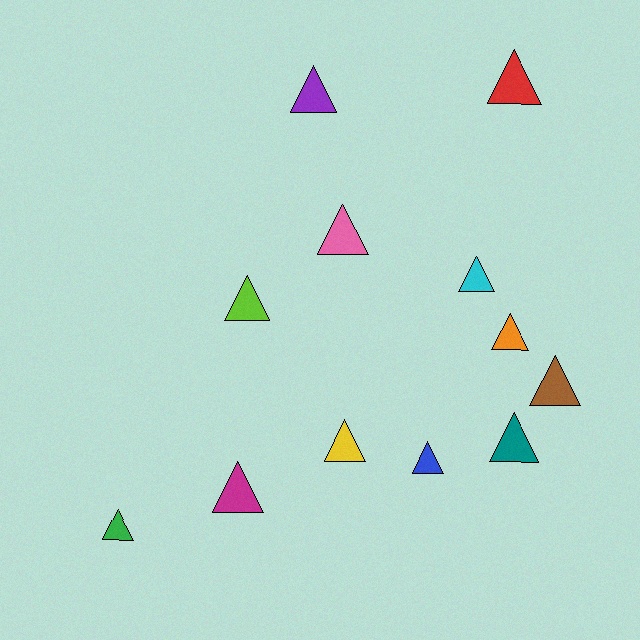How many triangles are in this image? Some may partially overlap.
There are 12 triangles.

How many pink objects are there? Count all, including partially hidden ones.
There is 1 pink object.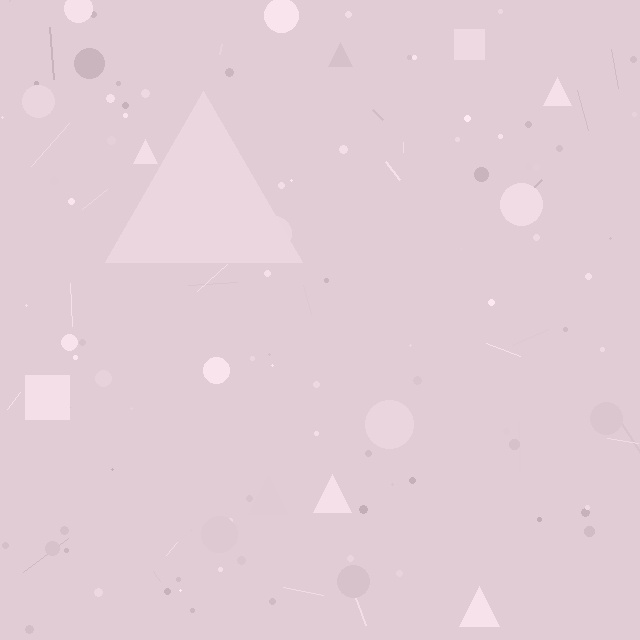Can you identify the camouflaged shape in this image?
The camouflaged shape is a triangle.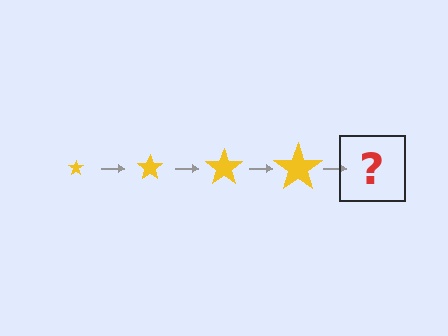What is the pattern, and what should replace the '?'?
The pattern is that the star gets progressively larger each step. The '?' should be a yellow star, larger than the previous one.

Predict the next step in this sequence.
The next step is a yellow star, larger than the previous one.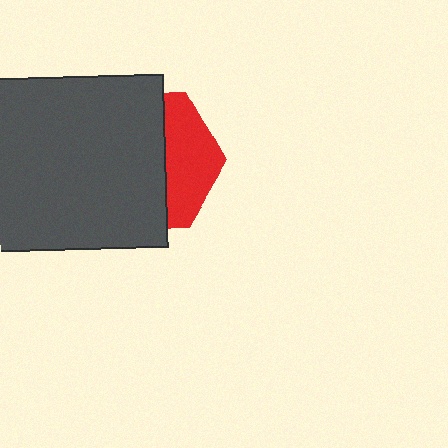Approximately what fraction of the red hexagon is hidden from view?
Roughly 64% of the red hexagon is hidden behind the dark gray rectangle.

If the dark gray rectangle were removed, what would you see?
You would see the complete red hexagon.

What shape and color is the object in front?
The object in front is a dark gray rectangle.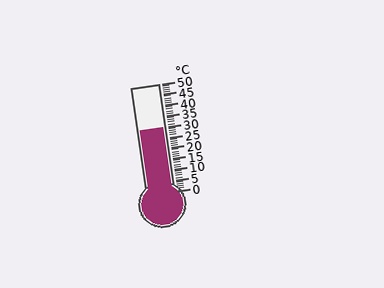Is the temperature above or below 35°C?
The temperature is below 35°C.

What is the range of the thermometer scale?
The thermometer scale ranges from 0°C to 50°C.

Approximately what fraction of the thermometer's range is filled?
The thermometer is filled to approximately 60% of its range.